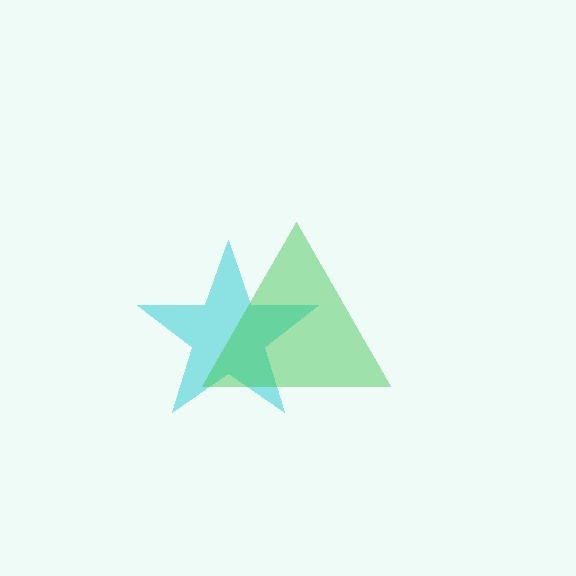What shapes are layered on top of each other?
The layered shapes are: a cyan star, a green triangle.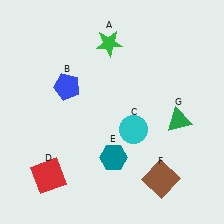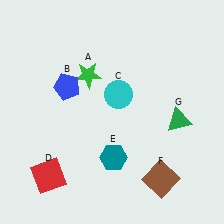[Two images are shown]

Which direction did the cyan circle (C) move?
The cyan circle (C) moved up.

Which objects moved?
The objects that moved are: the green star (A), the cyan circle (C).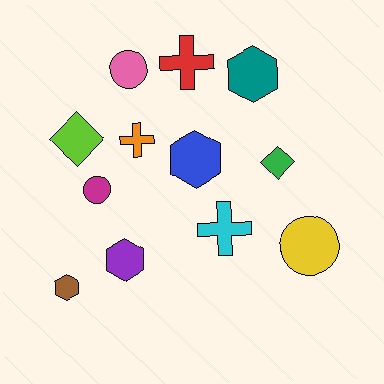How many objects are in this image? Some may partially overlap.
There are 12 objects.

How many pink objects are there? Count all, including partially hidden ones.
There is 1 pink object.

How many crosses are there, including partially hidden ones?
There are 3 crosses.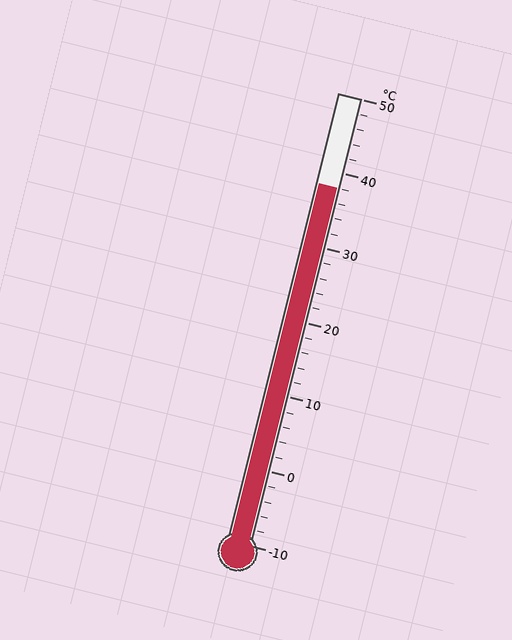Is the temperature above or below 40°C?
The temperature is below 40°C.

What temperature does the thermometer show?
The thermometer shows approximately 38°C.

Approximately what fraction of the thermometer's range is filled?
The thermometer is filled to approximately 80% of its range.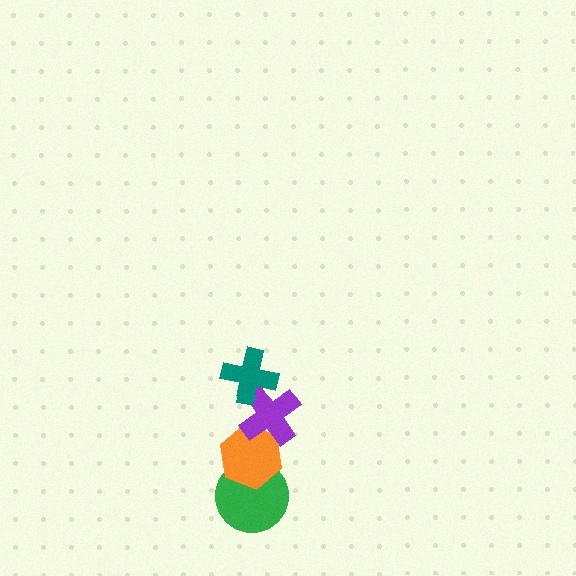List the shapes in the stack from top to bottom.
From top to bottom: the teal cross, the purple cross, the orange hexagon, the green circle.